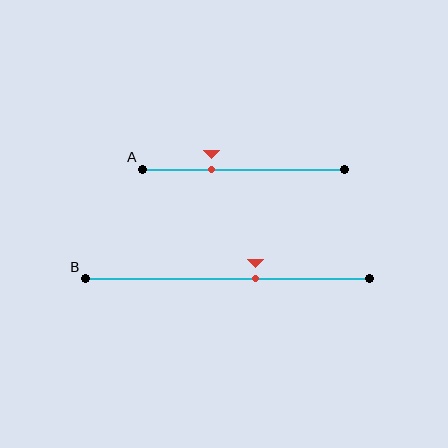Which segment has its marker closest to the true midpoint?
Segment B has its marker closest to the true midpoint.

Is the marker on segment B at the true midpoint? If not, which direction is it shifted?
No, the marker on segment B is shifted to the right by about 10% of the segment length.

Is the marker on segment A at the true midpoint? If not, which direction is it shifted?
No, the marker on segment A is shifted to the left by about 16% of the segment length.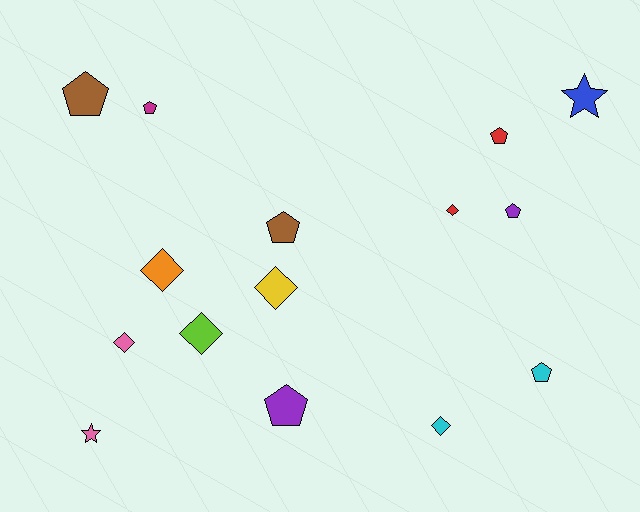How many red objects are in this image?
There are 2 red objects.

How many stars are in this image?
There are 2 stars.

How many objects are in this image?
There are 15 objects.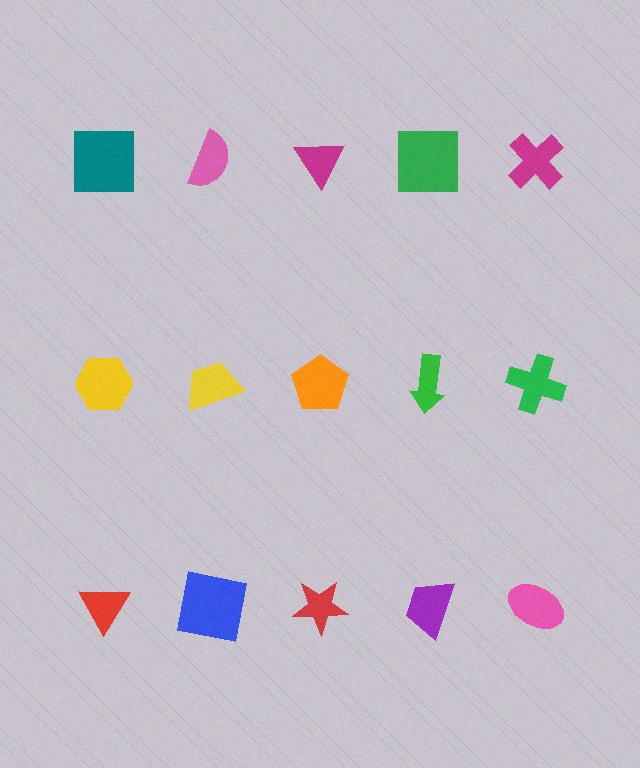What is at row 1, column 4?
A green square.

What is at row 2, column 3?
An orange pentagon.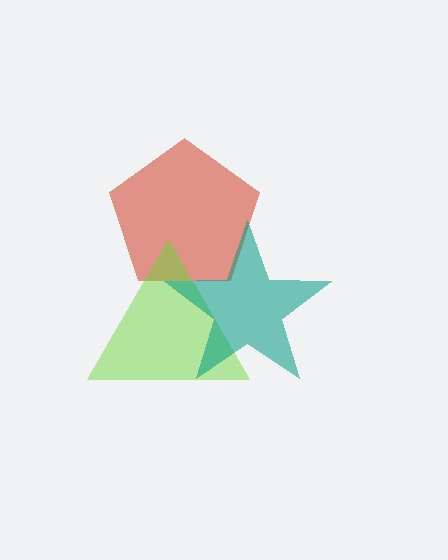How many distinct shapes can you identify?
There are 3 distinct shapes: a red pentagon, a lime triangle, a teal star.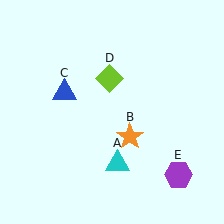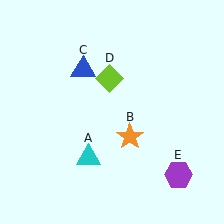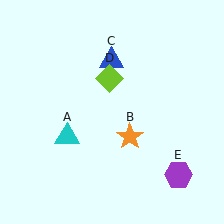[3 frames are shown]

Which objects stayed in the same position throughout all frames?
Orange star (object B) and lime diamond (object D) and purple hexagon (object E) remained stationary.